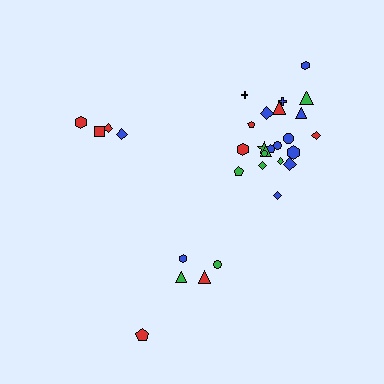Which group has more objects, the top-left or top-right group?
The top-right group.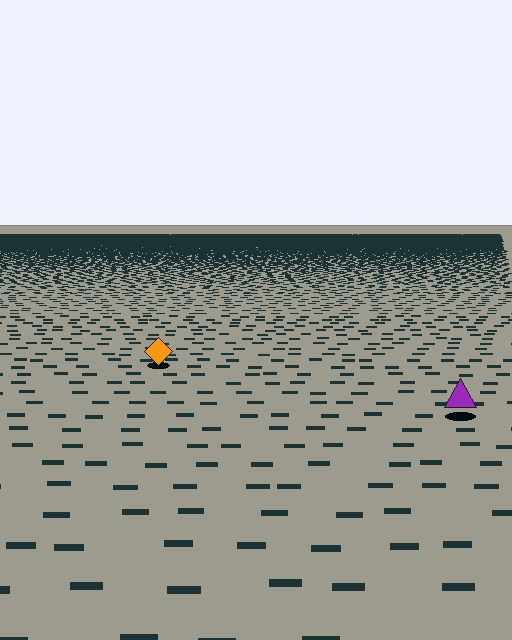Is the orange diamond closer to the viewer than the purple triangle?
No. The purple triangle is closer — you can tell from the texture gradient: the ground texture is coarser near it.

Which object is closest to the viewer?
The purple triangle is closest. The texture marks near it are larger and more spread out.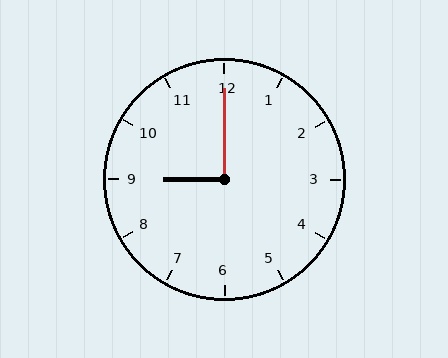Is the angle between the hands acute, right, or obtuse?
It is right.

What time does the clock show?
9:00.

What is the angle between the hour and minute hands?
Approximately 90 degrees.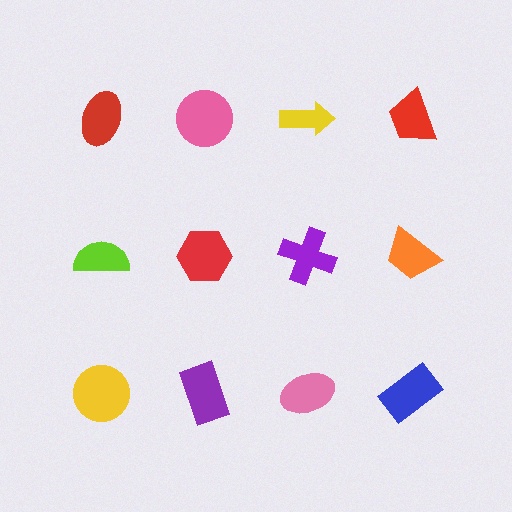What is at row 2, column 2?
A red hexagon.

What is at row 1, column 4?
A red trapezoid.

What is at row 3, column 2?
A purple rectangle.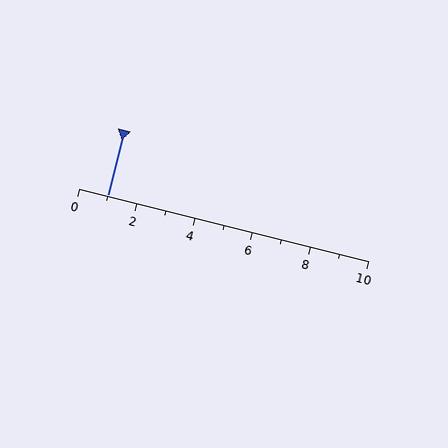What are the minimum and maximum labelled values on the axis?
The axis runs from 0 to 10.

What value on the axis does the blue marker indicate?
The marker indicates approximately 1.